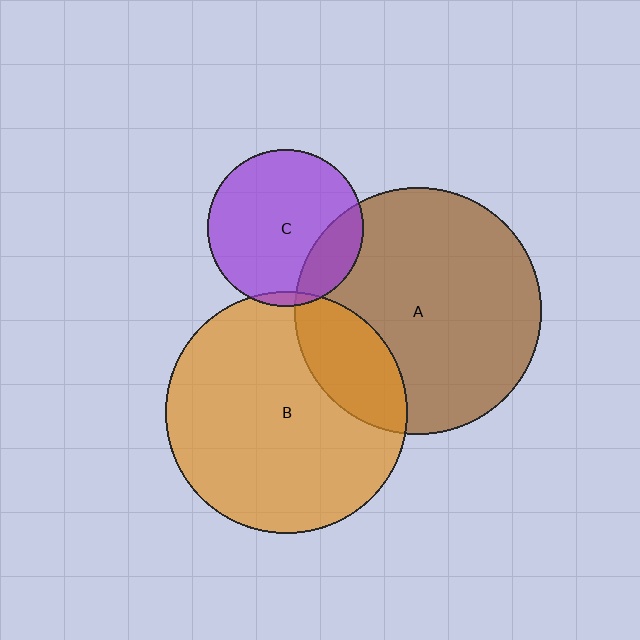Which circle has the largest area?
Circle A (brown).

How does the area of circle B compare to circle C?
Approximately 2.4 times.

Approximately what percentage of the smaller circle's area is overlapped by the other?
Approximately 5%.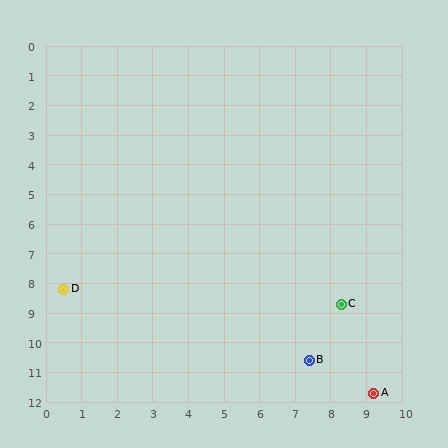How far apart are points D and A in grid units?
Points D and A are about 9.4 grid units apart.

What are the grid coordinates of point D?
Point D is at approximately (0.5, 8.2).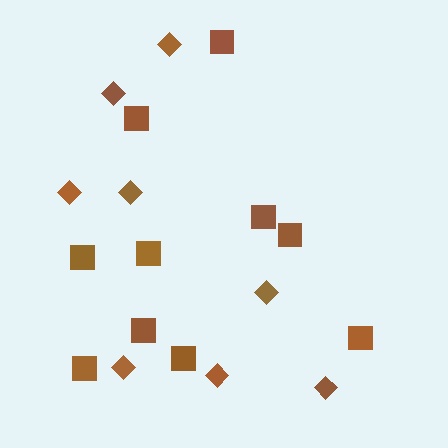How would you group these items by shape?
There are 2 groups: one group of squares (10) and one group of diamonds (8).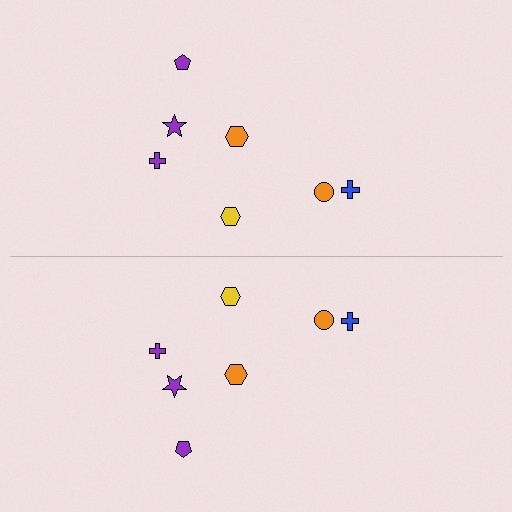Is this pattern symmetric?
Yes, this pattern has bilateral (reflection) symmetry.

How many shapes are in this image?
There are 14 shapes in this image.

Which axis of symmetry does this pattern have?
The pattern has a horizontal axis of symmetry running through the center of the image.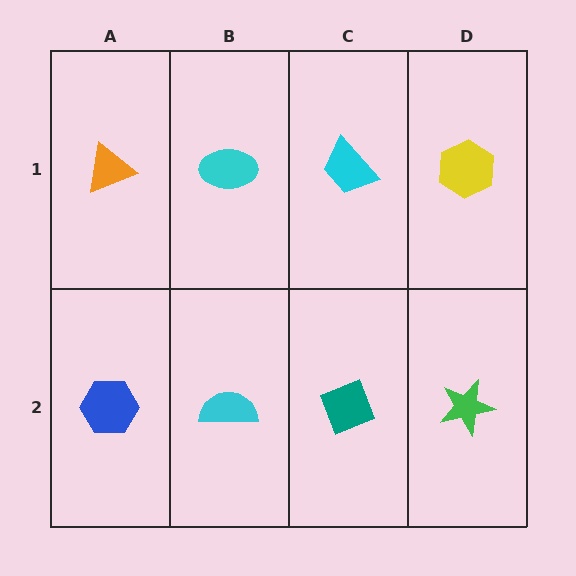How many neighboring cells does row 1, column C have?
3.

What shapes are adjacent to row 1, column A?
A blue hexagon (row 2, column A), a cyan ellipse (row 1, column B).